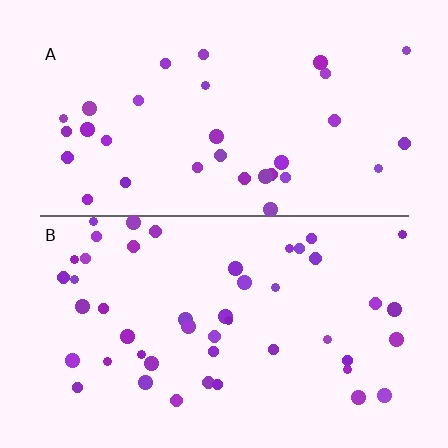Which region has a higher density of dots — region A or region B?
B (the bottom).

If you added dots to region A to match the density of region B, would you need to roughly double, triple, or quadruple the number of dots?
Approximately double.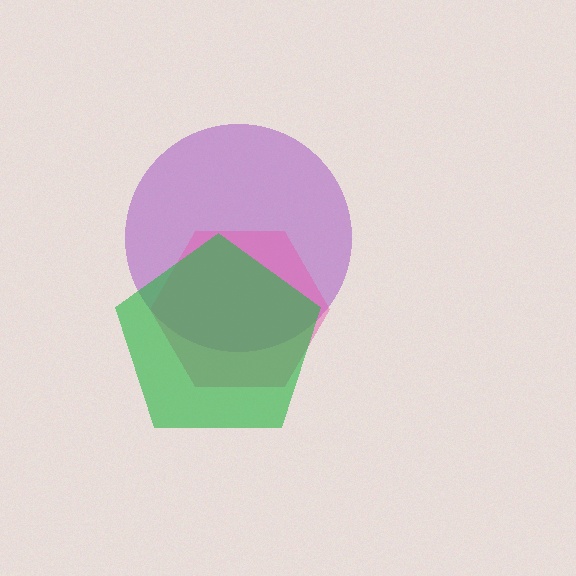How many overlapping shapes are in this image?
There are 3 overlapping shapes in the image.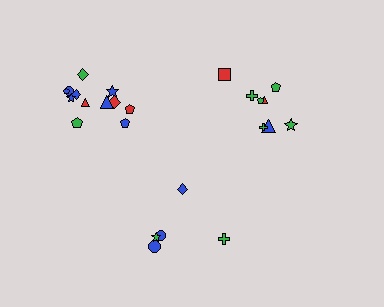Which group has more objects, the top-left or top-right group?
The top-left group.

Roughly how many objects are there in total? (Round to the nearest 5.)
Roughly 25 objects in total.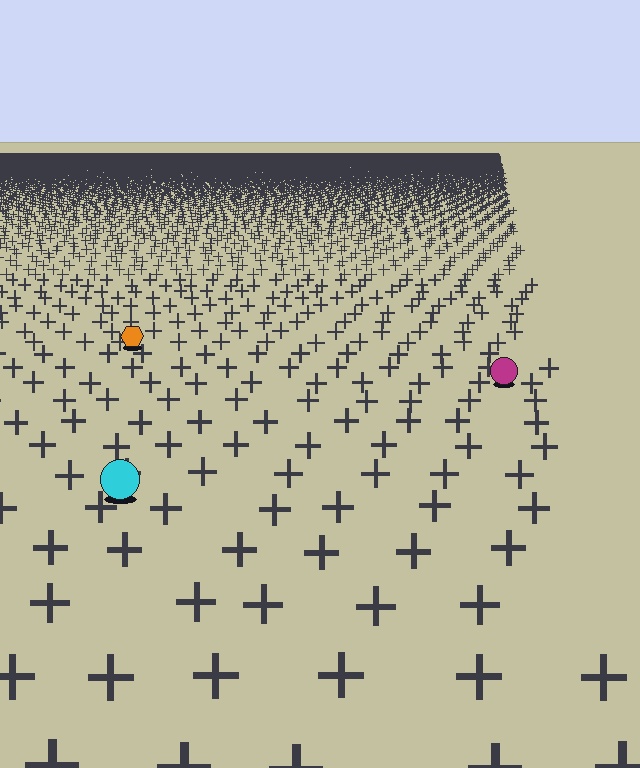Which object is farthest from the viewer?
The orange hexagon is farthest from the viewer. It appears smaller and the ground texture around it is denser.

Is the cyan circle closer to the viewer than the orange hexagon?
Yes. The cyan circle is closer — you can tell from the texture gradient: the ground texture is coarser near it.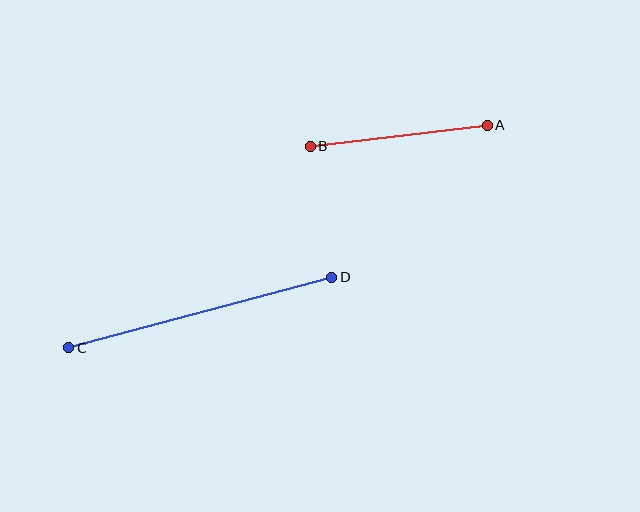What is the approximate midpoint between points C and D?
The midpoint is at approximately (200, 312) pixels.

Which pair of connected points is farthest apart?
Points C and D are farthest apart.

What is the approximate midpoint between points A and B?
The midpoint is at approximately (399, 136) pixels.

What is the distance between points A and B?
The distance is approximately 178 pixels.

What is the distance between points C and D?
The distance is approximately 272 pixels.